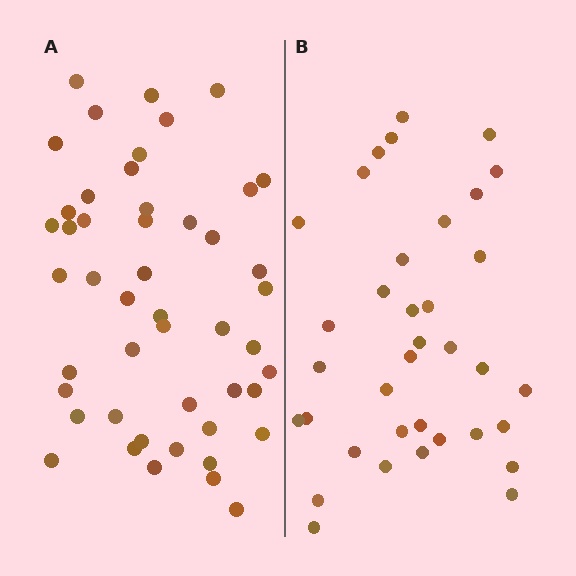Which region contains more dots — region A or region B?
Region A (the left region) has more dots.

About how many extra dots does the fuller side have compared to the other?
Region A has roughly 12 or so more dots than region B.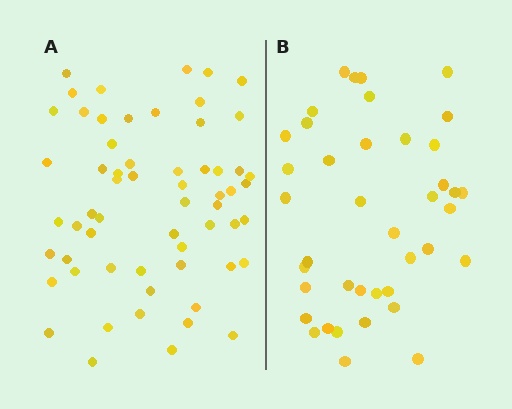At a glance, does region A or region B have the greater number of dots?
Region A (the left region) has more dots.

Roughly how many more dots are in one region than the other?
Region A has approximately 20 more dots than region B.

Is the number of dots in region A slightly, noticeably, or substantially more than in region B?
Region A has substantially more. The ratio is roughly 1.5 to 1.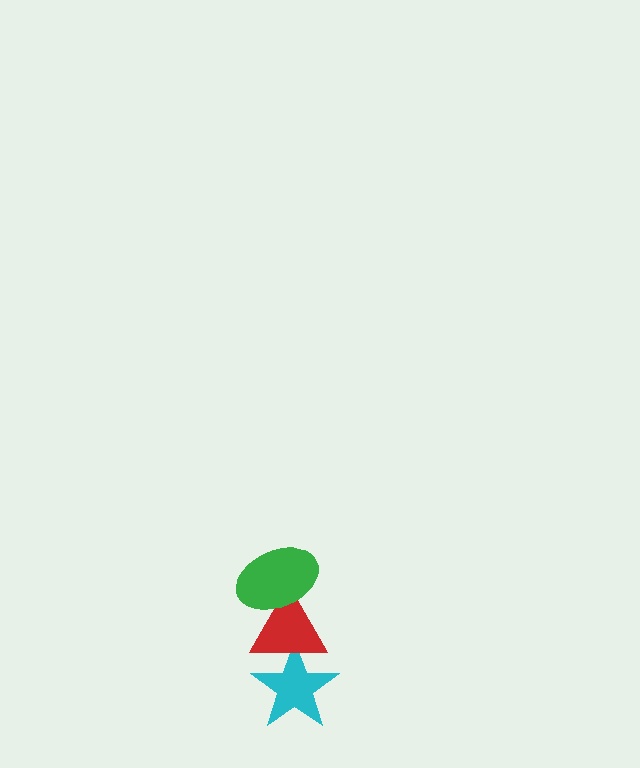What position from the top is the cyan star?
The cyan star is 3rd from the top.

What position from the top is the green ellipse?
The green ellipse is 1st from the top.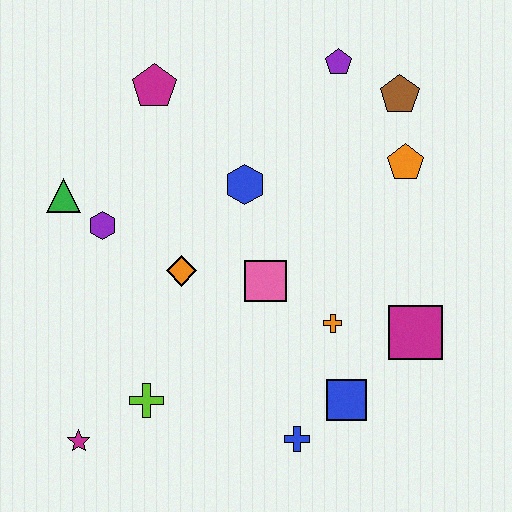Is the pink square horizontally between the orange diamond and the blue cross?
Yes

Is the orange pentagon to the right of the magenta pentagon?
Yes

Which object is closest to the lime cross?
The magenta star is closest to the lime cross.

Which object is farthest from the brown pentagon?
The magenta star is farthest from the brown pentagon.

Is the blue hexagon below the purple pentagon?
Yes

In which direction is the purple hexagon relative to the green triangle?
The purple hexagon is to the right of the green triangle.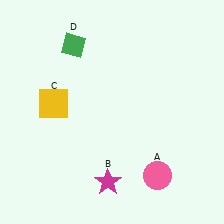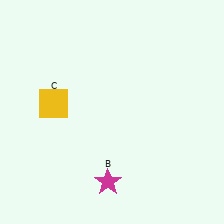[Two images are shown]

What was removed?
The green diamond (D), the pink circle (A) were removed in Image 2.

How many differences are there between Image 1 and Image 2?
There are 2 differences between the two images.